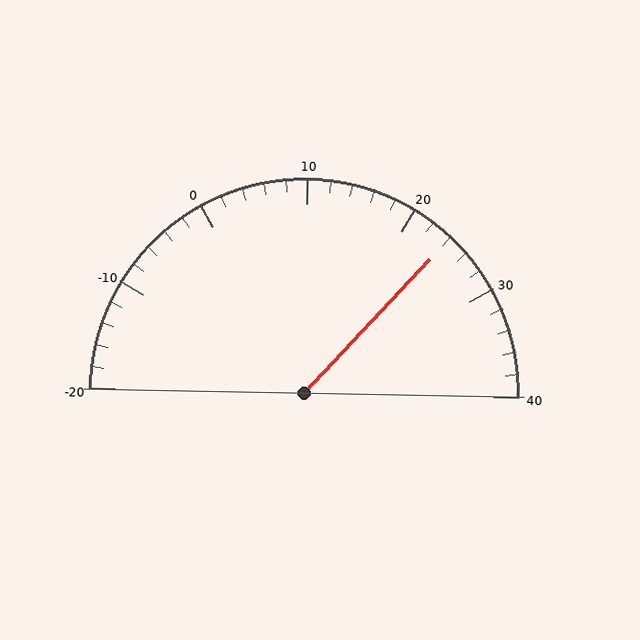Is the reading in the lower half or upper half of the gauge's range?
The reading is in the upper half of the range (-20 to 40).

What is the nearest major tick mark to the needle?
The nearest major tick mark is 20.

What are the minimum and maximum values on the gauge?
The gauge ranges from -20 to 40.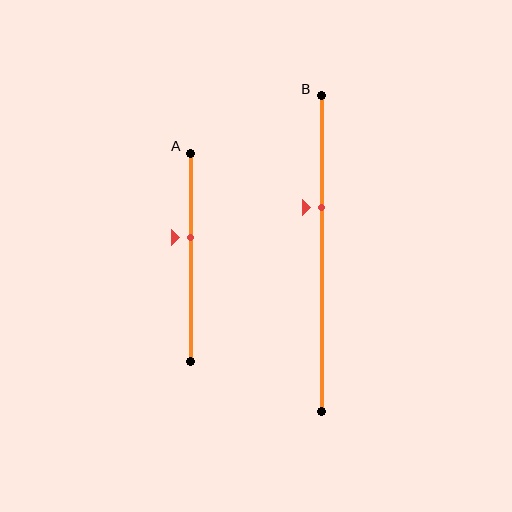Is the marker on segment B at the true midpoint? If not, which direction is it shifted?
No, the marker on segment B is shifted upward by about 15% of the segment length.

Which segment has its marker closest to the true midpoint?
Segment A has its marker closest to the true midpoint.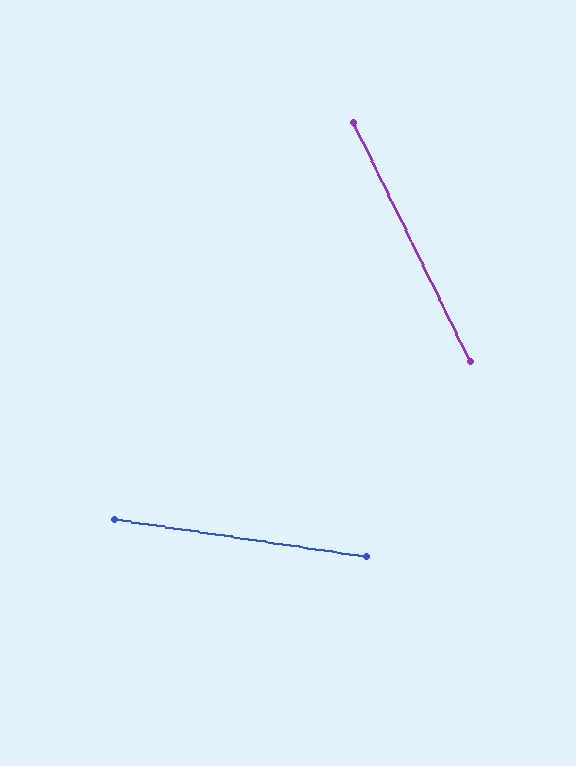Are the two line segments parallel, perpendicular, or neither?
Neither parallel nor perpendicular — they differ by about 55°.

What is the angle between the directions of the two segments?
Approximately 55 degrees.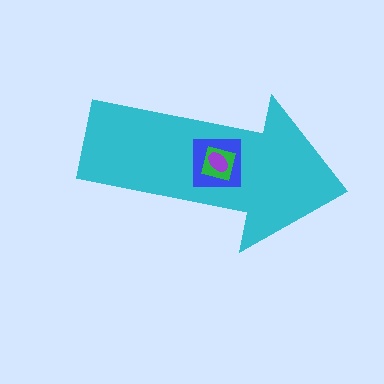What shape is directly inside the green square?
The purple ellipse.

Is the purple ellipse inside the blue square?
Yes.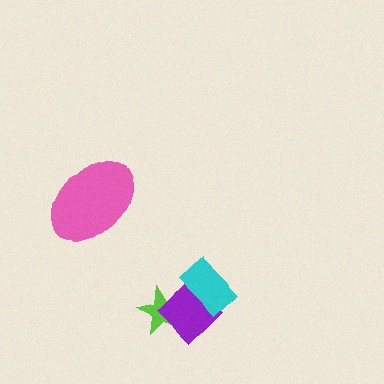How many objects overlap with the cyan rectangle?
1 object overlaps with the cyan rectangle.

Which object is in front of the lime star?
The purple diamond is in front of the lime star.